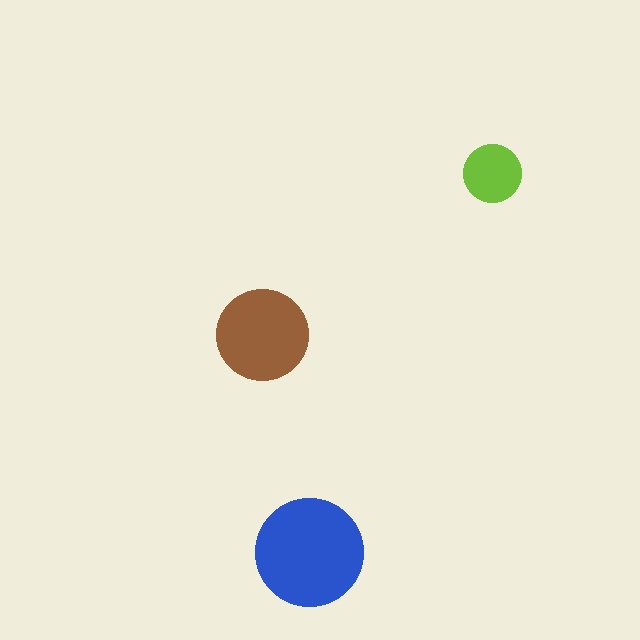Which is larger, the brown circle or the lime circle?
The brown one.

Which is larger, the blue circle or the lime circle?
The blue one.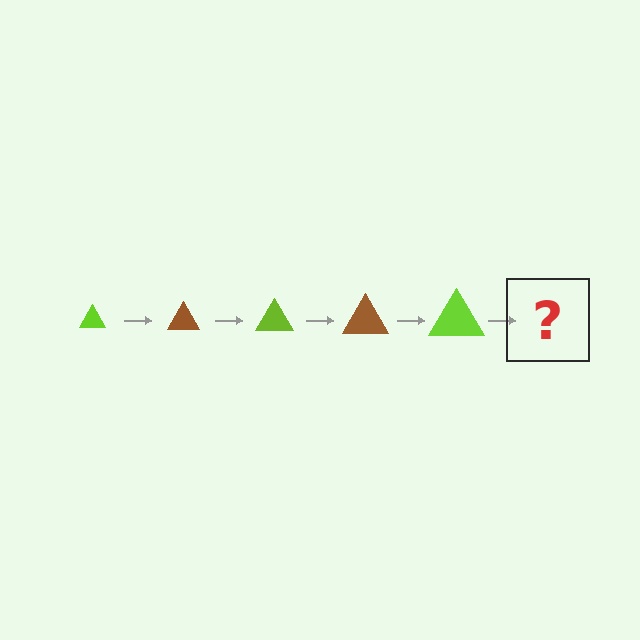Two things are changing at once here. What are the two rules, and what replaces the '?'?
The two rules are that the triangle grows larger each step and the color cycles through lime and brown. The '?' should be a brown triangle, larger than the previous one.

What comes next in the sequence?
The next element should be a brown triangle, larger than the previous one.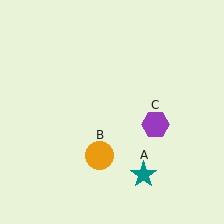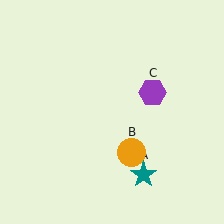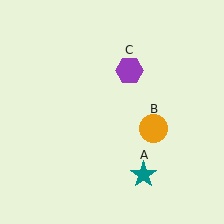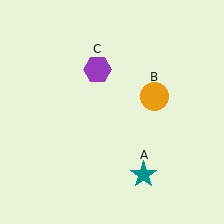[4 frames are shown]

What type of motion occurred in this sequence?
The orange circle (object B), purple hexagon (object C) rotated counterclockwise around the center of the scene.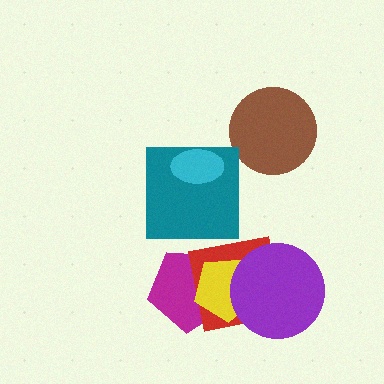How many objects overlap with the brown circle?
0 objects overlap with the brown circle.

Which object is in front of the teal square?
The cyan ellipse is in front of the teal square.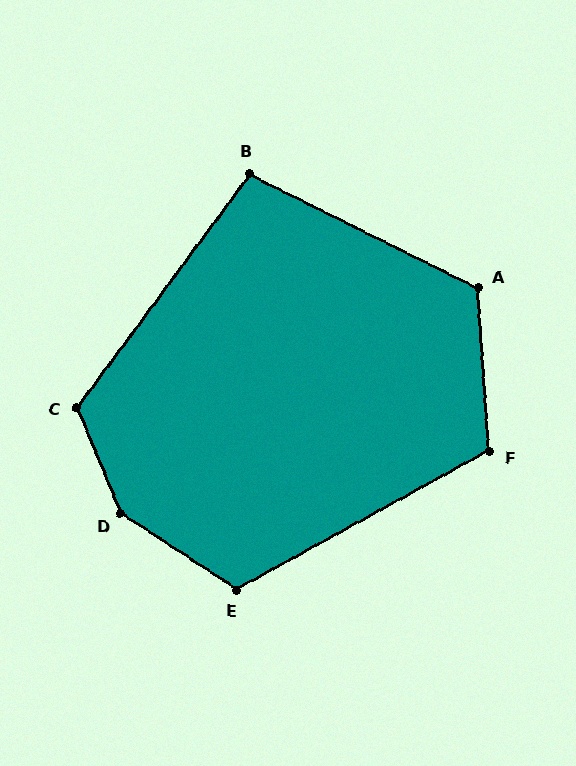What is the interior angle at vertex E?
Approximately 118 degrees (obtuse).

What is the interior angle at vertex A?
Approximately 120 degrees (obtuse).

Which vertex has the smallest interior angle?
B, at approximately 100 degrees.